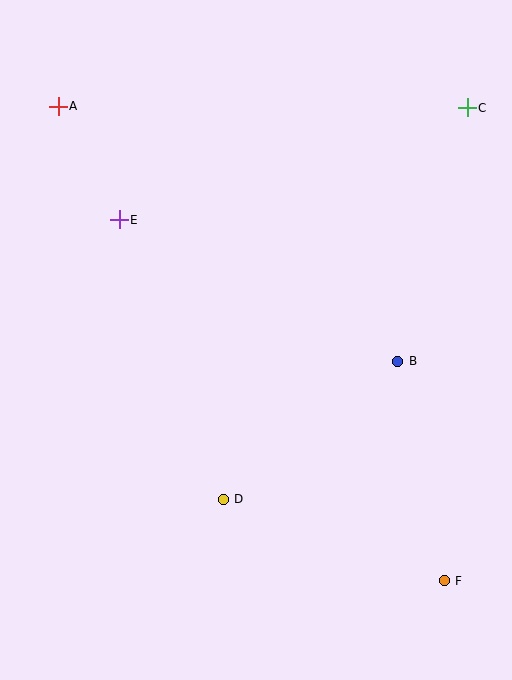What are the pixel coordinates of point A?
Point A is at (58, 106).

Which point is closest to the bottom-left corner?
Point D is closest to the bottom-left corner.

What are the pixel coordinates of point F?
Point F is at (444, 581).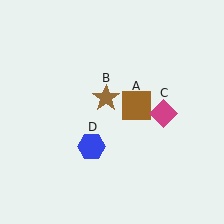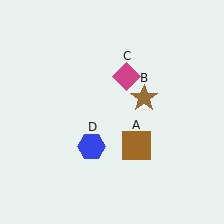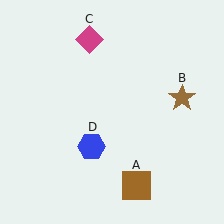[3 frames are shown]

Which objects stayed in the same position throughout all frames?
Blue hexagon (object D) remained stationary.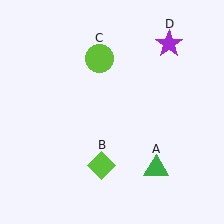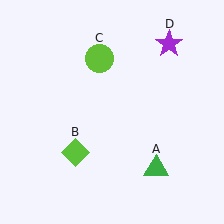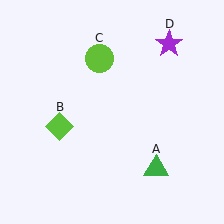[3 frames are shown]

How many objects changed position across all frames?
1 object changed position: lime diamond (object B).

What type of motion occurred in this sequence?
The lime diamond (object B) rotated clockwise around the center of the scene.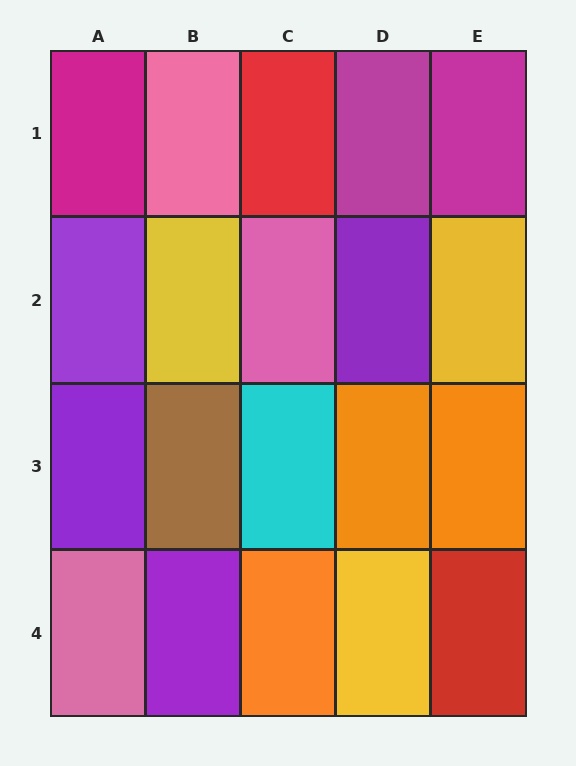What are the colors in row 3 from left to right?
Purple, brown, cyan, orange, orange.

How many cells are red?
2 cells are red.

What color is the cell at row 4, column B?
Purple.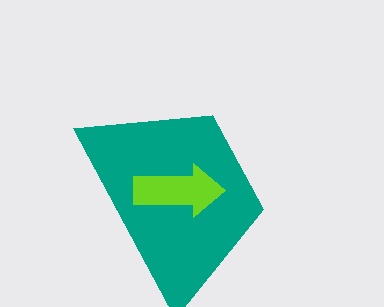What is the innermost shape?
The lime arrow.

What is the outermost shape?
The teal trapezoid.